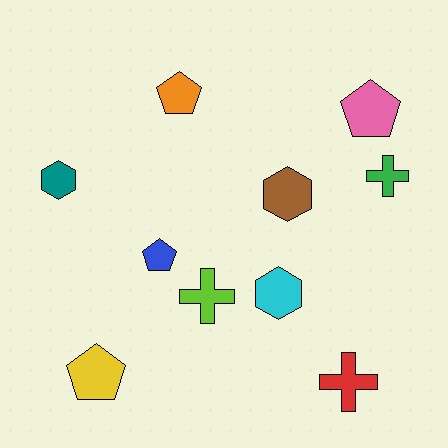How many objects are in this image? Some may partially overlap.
There are 10 objects.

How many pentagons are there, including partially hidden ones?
There are 4 pentagons.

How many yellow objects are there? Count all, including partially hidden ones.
There is 1 yellow object.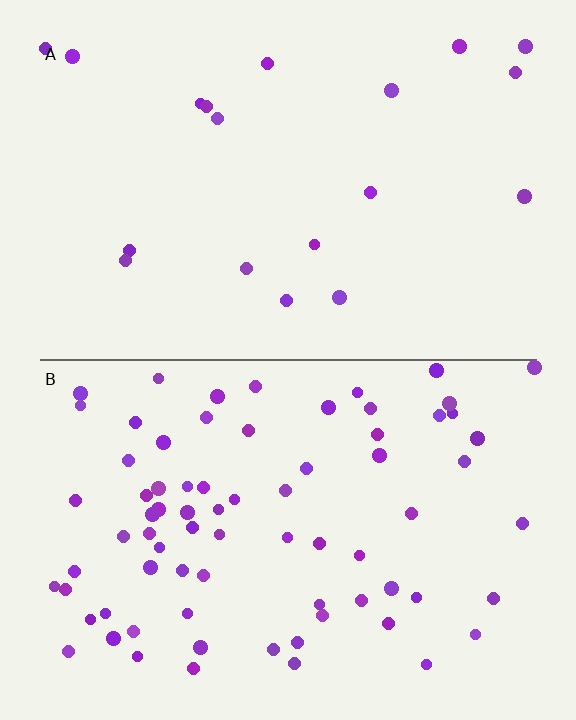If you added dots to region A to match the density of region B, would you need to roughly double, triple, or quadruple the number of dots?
Approximately quadruple.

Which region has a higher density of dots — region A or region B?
B (the bottom).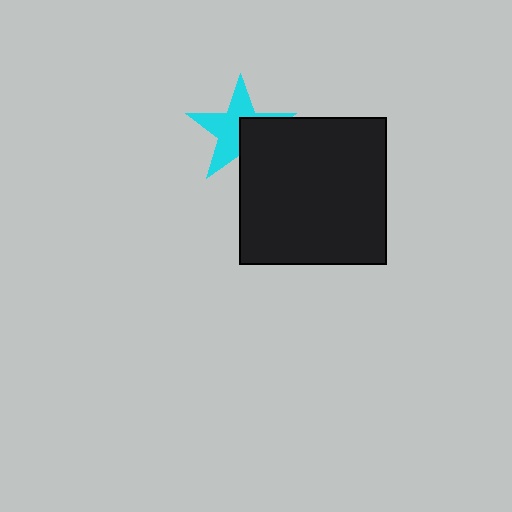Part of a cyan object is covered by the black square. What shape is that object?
It is a star.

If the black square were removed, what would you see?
You would see the complete cyan star.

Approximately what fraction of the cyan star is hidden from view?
Roughly 39% of the cyan star is hidden behind the black square.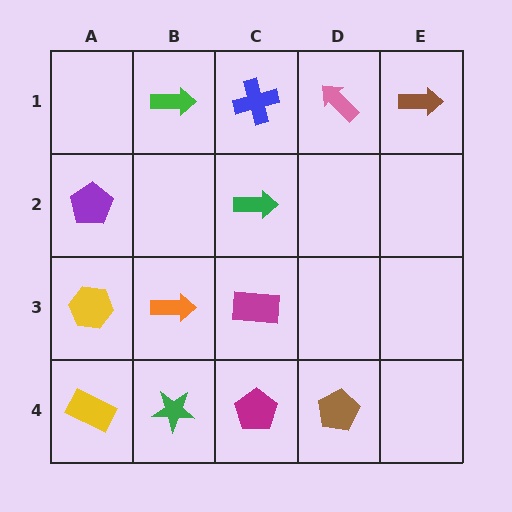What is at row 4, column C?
A magenta pentagon.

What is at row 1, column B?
A green arrow.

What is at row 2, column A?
A purple pentagon.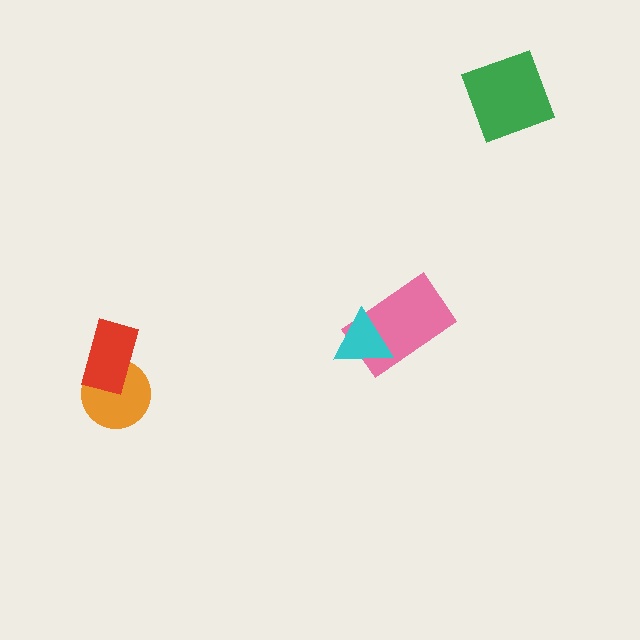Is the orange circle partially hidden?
Yes, it is partially covered by another shape.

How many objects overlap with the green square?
0 objects overlap with the green square.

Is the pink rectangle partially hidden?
Yes, it is partially covered by another shape.